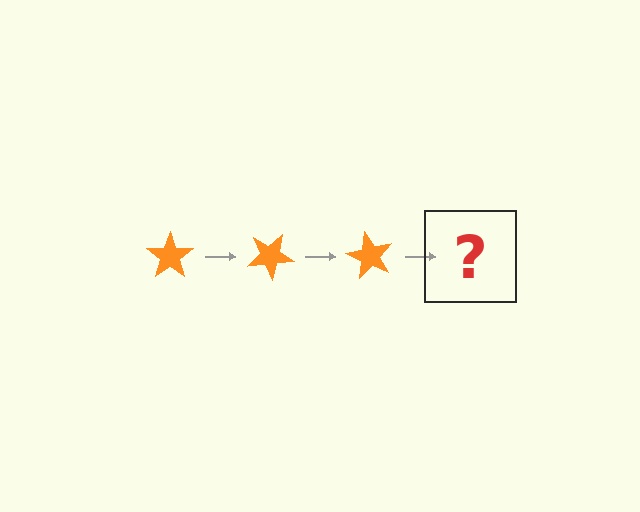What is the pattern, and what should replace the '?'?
The pattern is that the star rotates 30 degrees each step. The '?' should be an orange star rotated 90 degrees.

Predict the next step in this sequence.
The next step is an orange star rotated 90 degrees.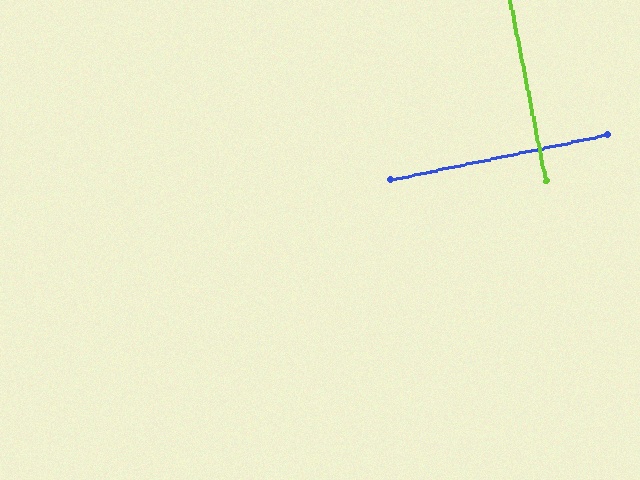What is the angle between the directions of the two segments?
Approximately 90 degrees.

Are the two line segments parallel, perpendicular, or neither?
Perpendicular — they meet at approximately 90°.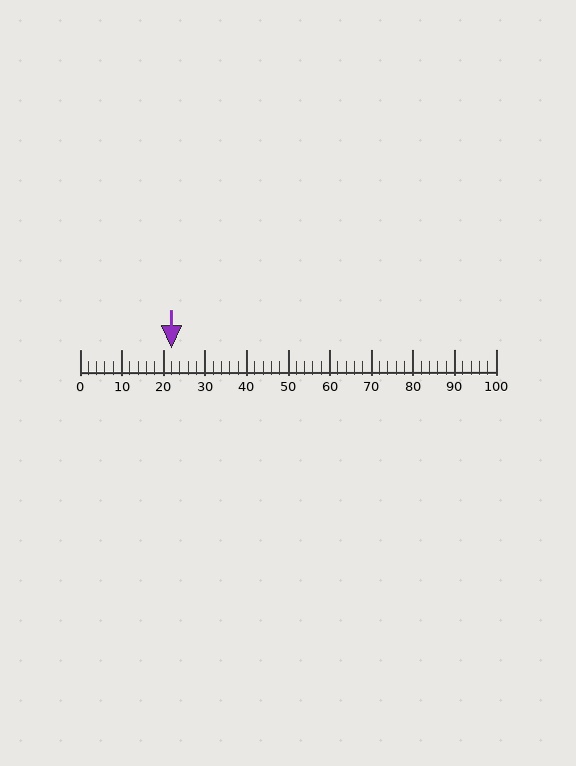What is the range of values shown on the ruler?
The ruler shows values from 0 to 100.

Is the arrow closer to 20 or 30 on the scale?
The arrow is closer to 20.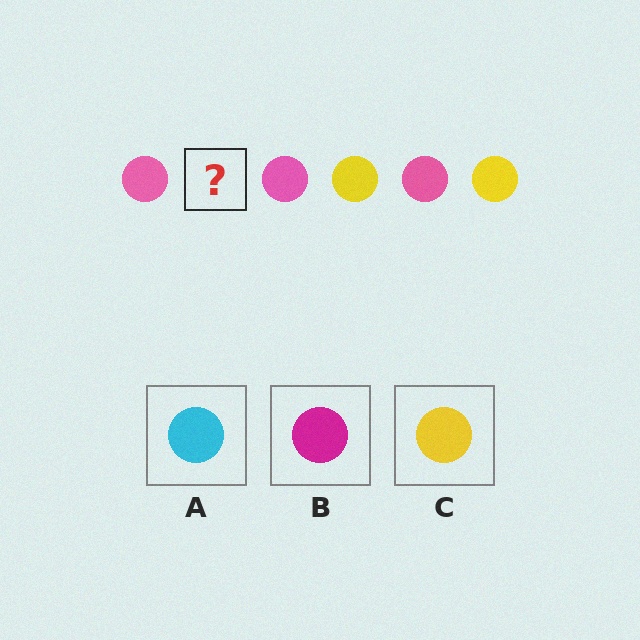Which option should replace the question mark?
Option C.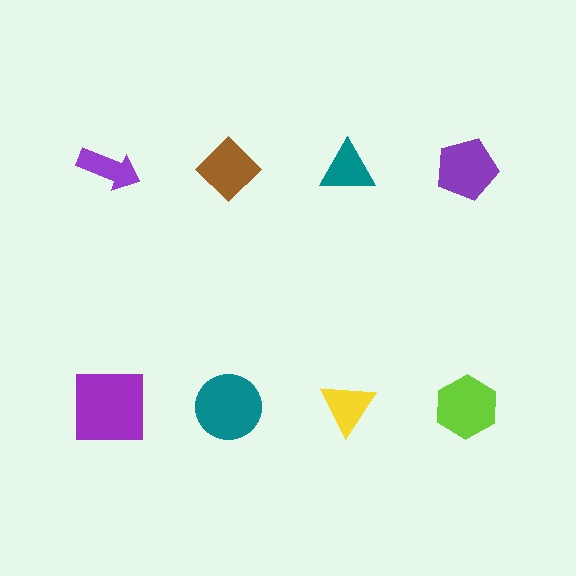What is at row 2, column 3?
A yellow triangle.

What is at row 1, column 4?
A purple pentagon.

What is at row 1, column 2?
A brown diamond.